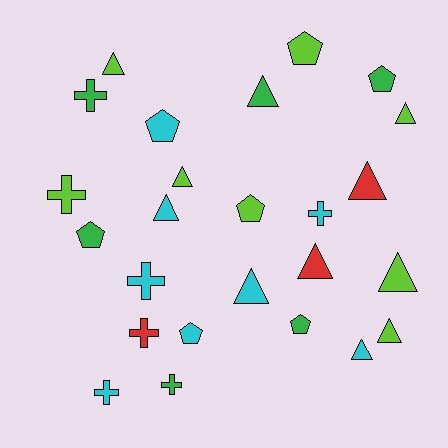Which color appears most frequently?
Lime, with 8 objects.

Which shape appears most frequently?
Triangle, with 11 objects.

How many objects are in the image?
There are 25 objects.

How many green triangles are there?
There is 1 green triangle.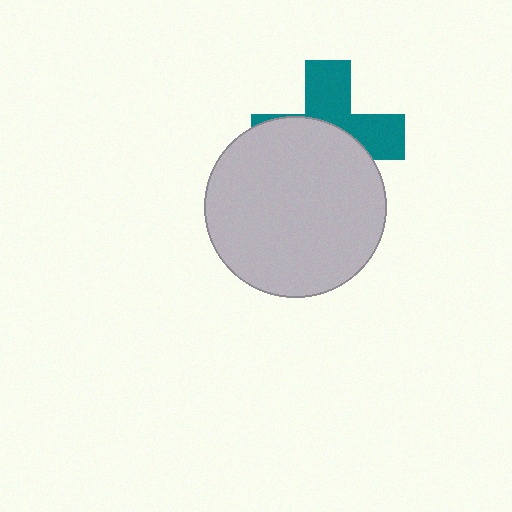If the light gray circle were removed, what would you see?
You would see the complete teal cross.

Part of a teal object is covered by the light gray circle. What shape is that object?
It is a cross.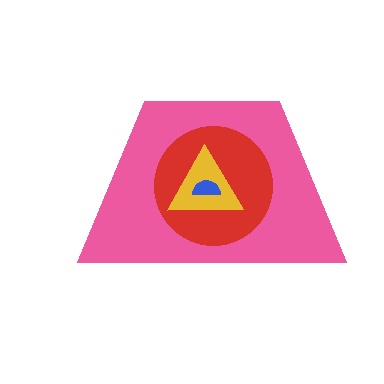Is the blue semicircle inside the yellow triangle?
Yes.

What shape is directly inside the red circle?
The yellow triangle.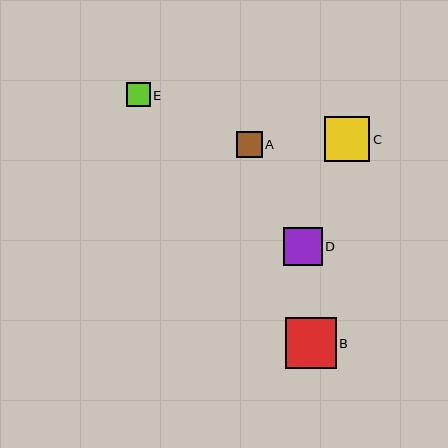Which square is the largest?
Square B is the largest with a size of approximately 51 pixels.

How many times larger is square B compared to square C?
Square B is approximately 1.1 times the size of square C.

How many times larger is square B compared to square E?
Square B is approximately 2.1 times the size of square E.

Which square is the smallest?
Square E is the smallest with a size of approximately 24 pixels.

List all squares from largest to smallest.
From largest to smallest: B, C, D, A, E.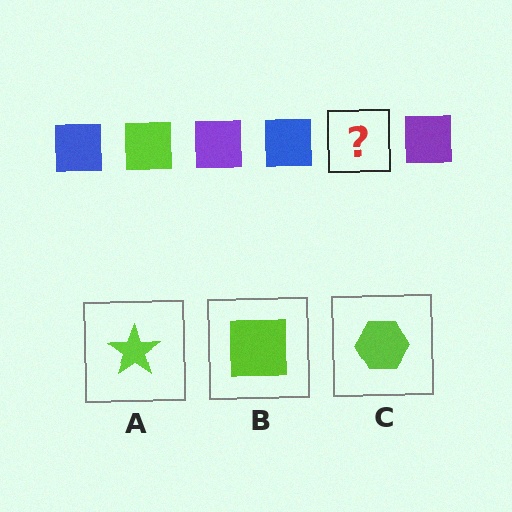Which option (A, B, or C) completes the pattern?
B.